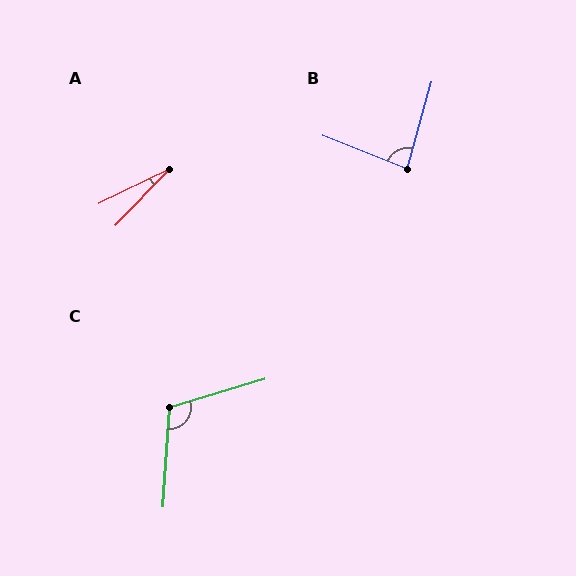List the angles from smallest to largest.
A (20°), B (84°), C (110°).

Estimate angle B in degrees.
Approximately 84 degrees.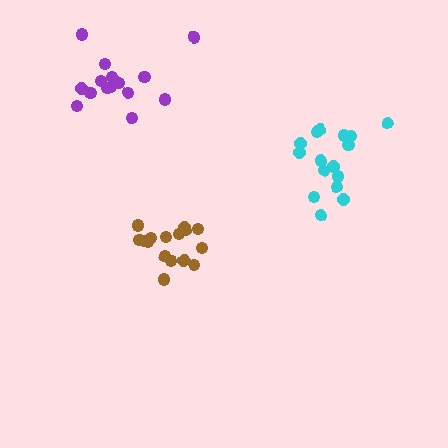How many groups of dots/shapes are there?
There are 3 groups.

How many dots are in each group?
Group 1: 16 dots, Group 2: 16 dots, Group 3: 16 dots (48 total).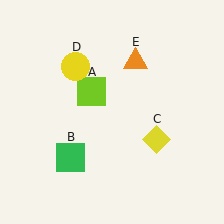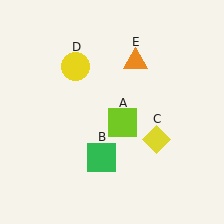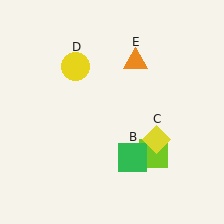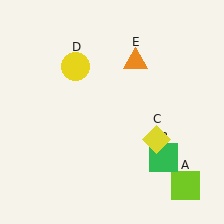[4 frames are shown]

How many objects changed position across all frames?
2 objects changed position: lime square (object A), green square (object B).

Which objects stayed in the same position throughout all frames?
Yellow diamond (object C) and yellow circle (object D) and orange triangle (object E) remained stationary.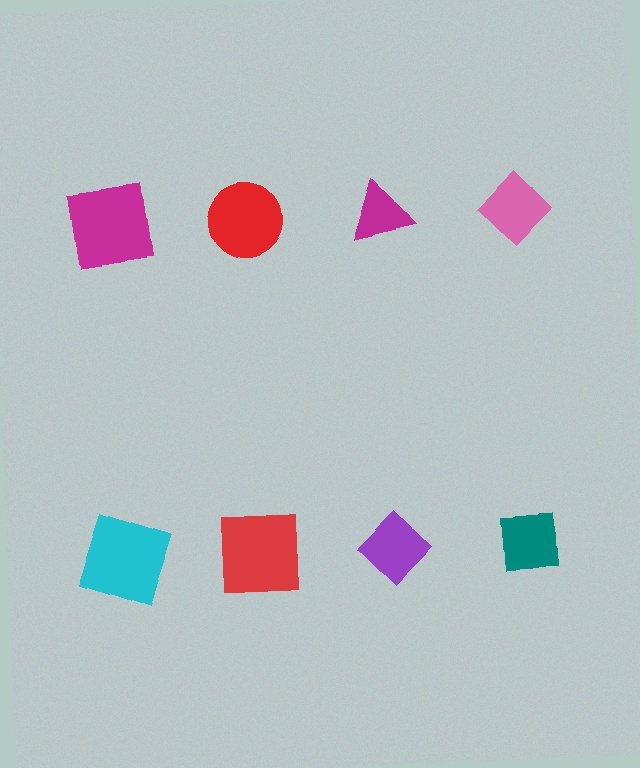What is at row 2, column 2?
A red square.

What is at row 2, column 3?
A purple diamond.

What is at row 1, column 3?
A magenta triangle.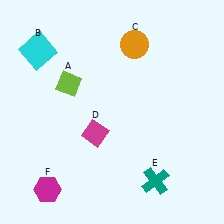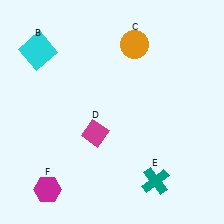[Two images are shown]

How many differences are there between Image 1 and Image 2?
There is 1 difference between the two images.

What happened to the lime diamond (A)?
The lime diamond (A) was removed in Image 2. It was in the top-left area of Image 1.